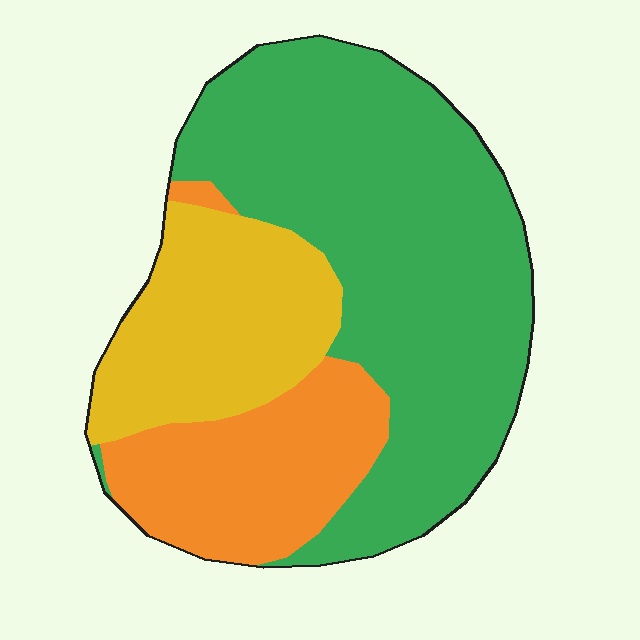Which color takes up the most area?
Green, at roughly 55%.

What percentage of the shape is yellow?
Yellow covers 23% of the shape.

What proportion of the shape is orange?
Orange covers 21% of the shape.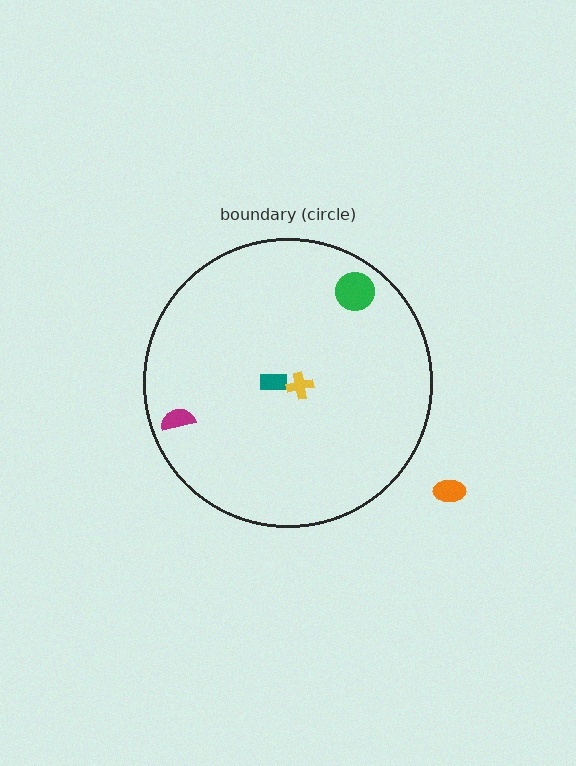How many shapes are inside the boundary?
4 inside, 1 outside.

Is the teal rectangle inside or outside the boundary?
Inside.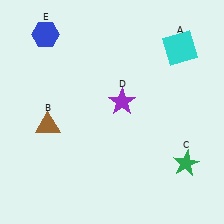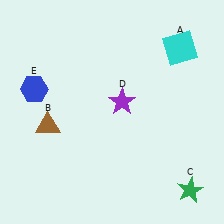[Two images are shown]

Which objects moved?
The objects that moved are: the green star (C), the blue hexagon (E).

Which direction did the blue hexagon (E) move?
The blue hexagon (E) moved down.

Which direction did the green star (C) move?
The green star (C) moved down.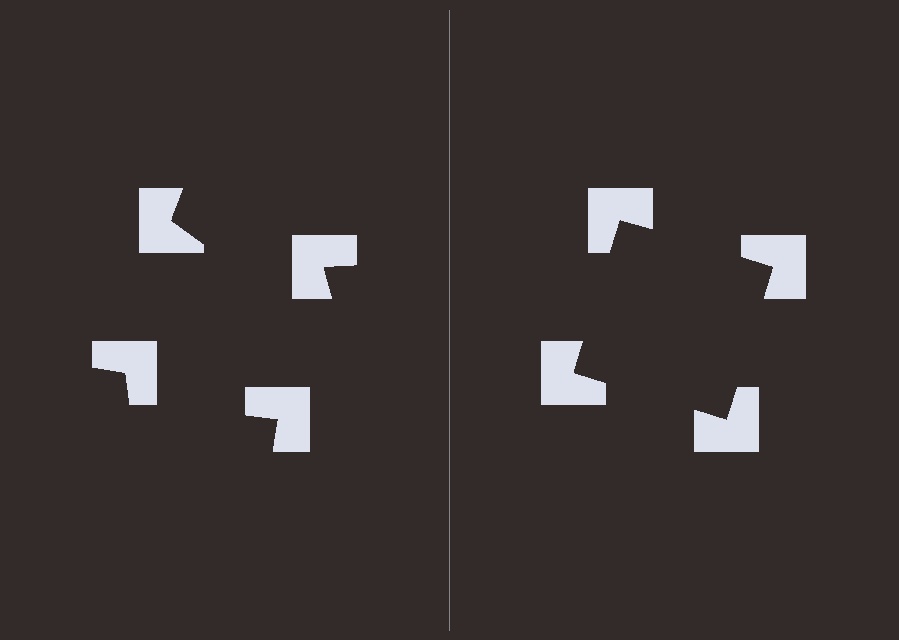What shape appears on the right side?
An illusory square.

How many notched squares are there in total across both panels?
8 — 4 on each side.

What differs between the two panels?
The notched squares are positioned identically on both sides; only the wedge orientations differ. On the right they align to a square; on the left they are misaligned.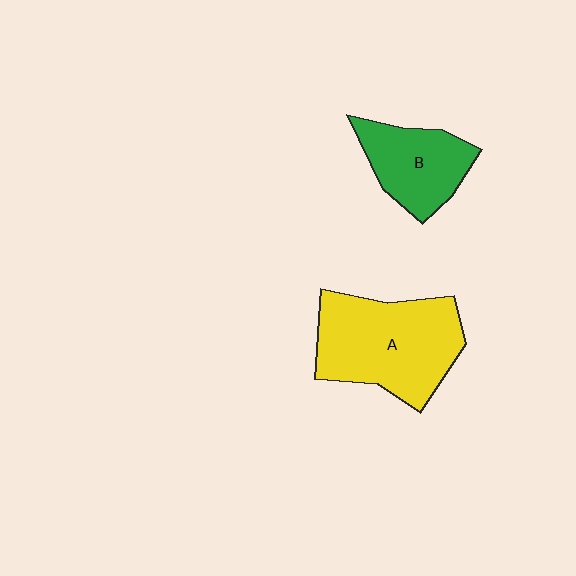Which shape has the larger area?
Shape A (yellow).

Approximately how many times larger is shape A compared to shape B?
Approximately 1.7 times.